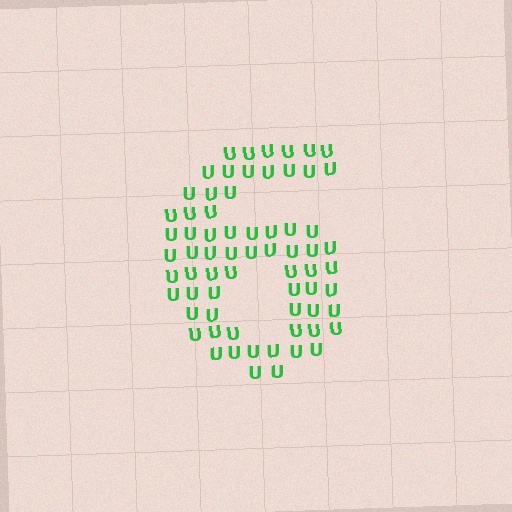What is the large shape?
The large shape is the digit 6.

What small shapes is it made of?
It is made of small letter U's.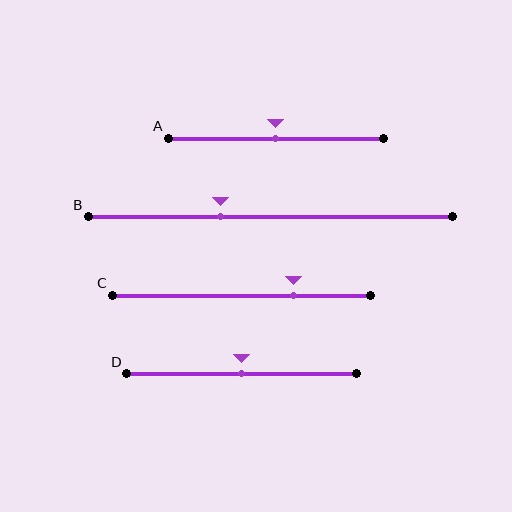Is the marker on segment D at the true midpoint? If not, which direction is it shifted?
Yes, the marker on segment D is at the true midpoint.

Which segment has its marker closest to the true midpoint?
Segment A has its marker closest to the true midpoint.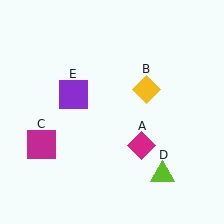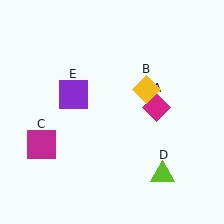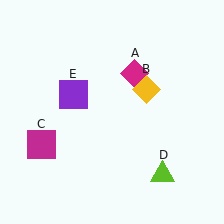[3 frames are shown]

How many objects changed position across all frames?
1 object changed position: magenta diamond (object A).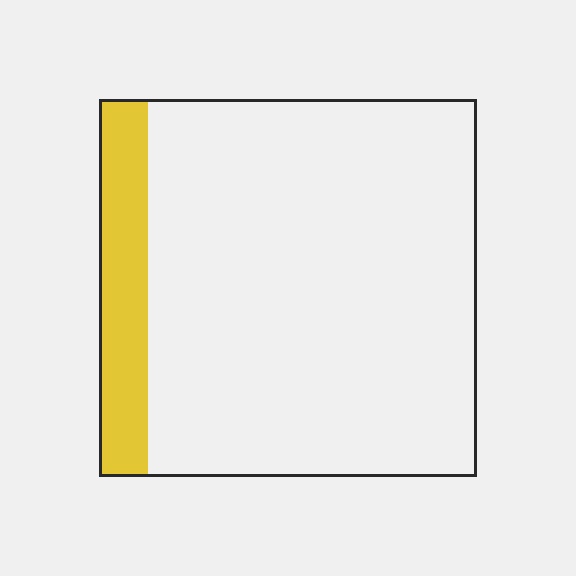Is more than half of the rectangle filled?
No.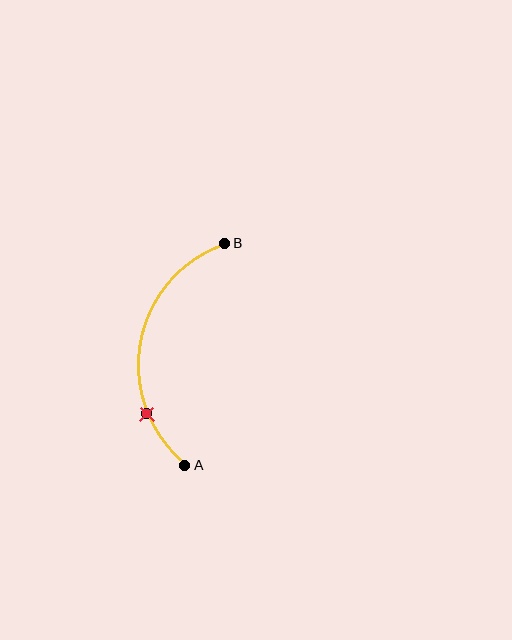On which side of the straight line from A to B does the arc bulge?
The arc bulges to the left of the straight line connecting A and B.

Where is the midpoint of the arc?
The arc midpoint is the point on the curve farthest from the straight line joining A and B. It sits to the left of that line.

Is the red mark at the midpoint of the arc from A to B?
No. The red mark lies on the arc but is closer to endpoint A. The arc midpoint would be at the point on the curve equidistant along the arc from both A and B.